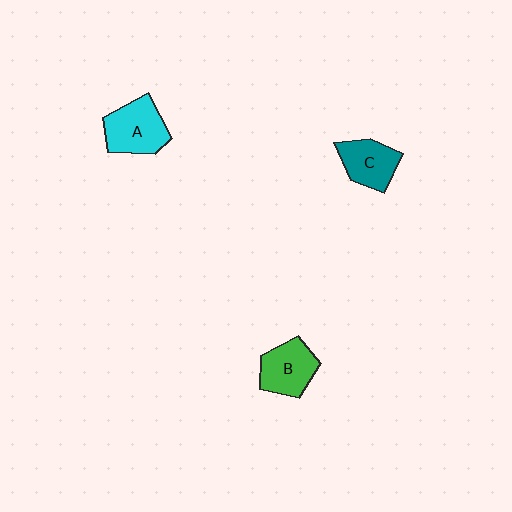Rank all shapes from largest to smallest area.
From largest to smallest: A (cyan), B (green), C (teal).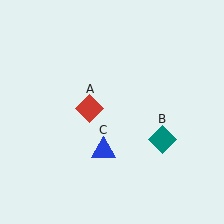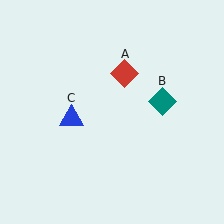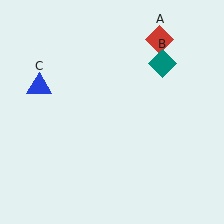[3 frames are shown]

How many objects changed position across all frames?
3 objects changed position: red diamond (object A), teal diamond (object B), blue triangle (object C).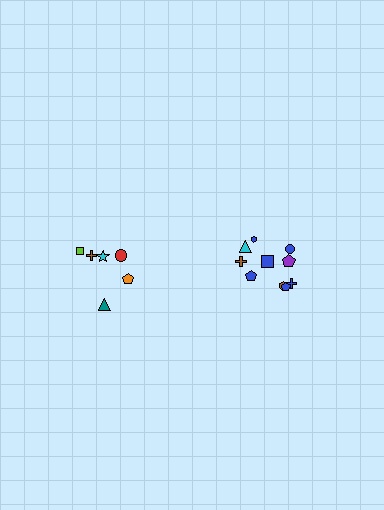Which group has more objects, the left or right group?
The right group.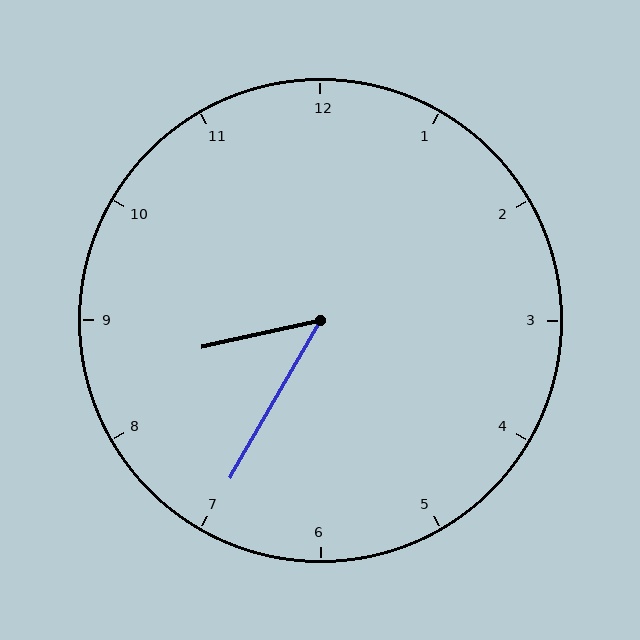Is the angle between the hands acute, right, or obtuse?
It is acute.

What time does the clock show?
8:35.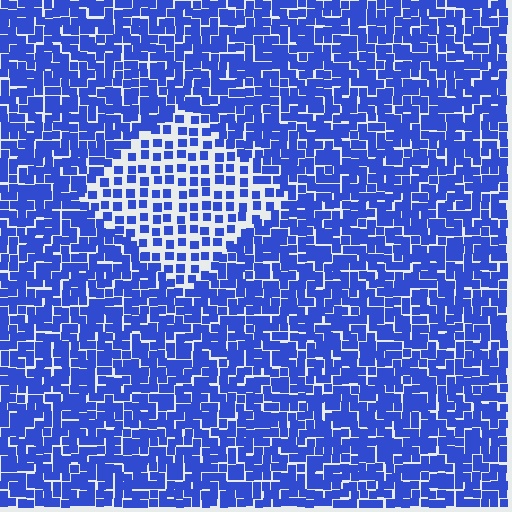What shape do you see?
I see a diamond.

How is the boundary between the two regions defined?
The boundary is defined by a change in element density (approximately 2.0x ratio). All elements are the same color, size, and shape.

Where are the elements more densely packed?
The elements are more densely packed outside the diamond boundary.